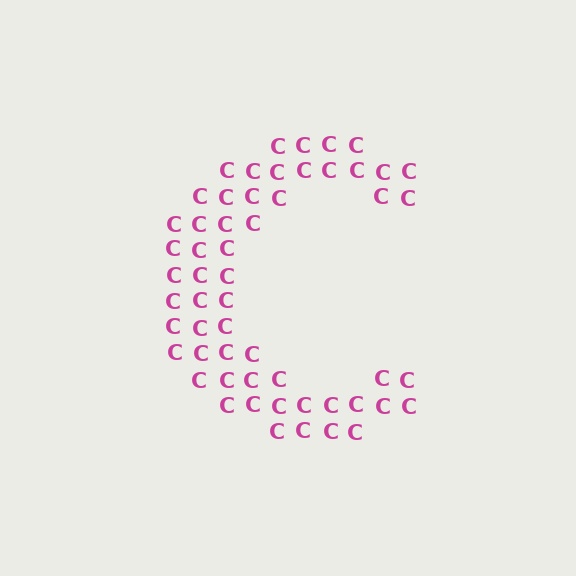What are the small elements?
The small elements are letter C's.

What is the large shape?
The large shape is the letter C.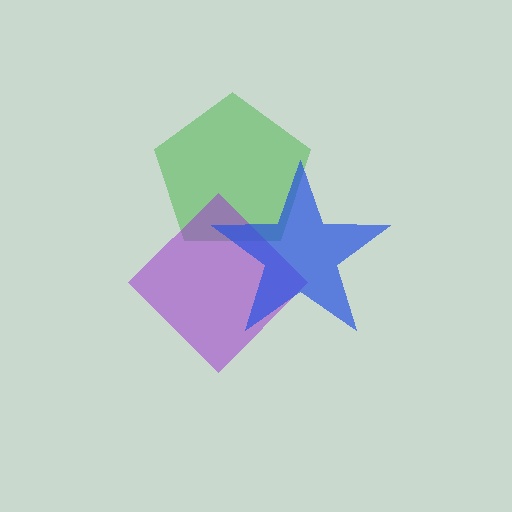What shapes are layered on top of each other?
The layered shapes are: a green pentagon, a purple diamond, a blue star.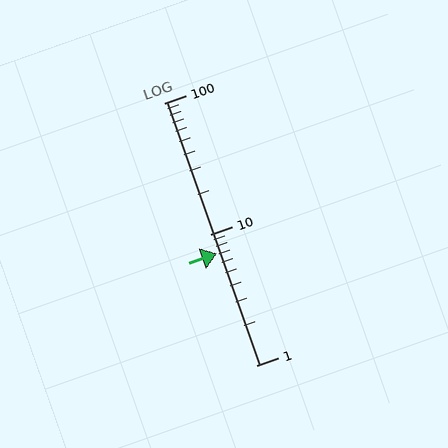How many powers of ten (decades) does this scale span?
The scale spans 2 decades, from 1 to 100.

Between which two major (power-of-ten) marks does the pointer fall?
The pointer is between 1 and 10.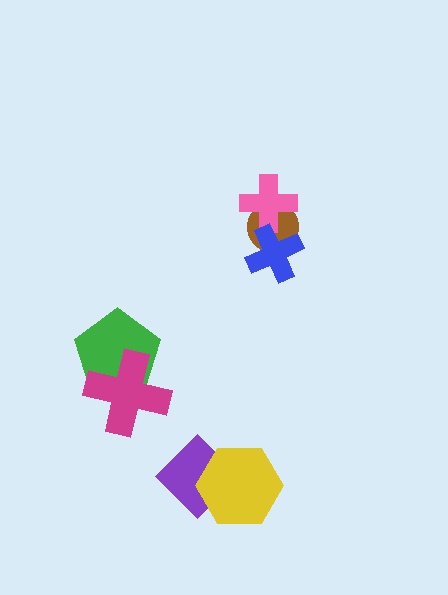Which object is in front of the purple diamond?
The yellow hexagon is in front of the purple diamond.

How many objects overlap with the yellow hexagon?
1 object overlaps with the yellow hexagon.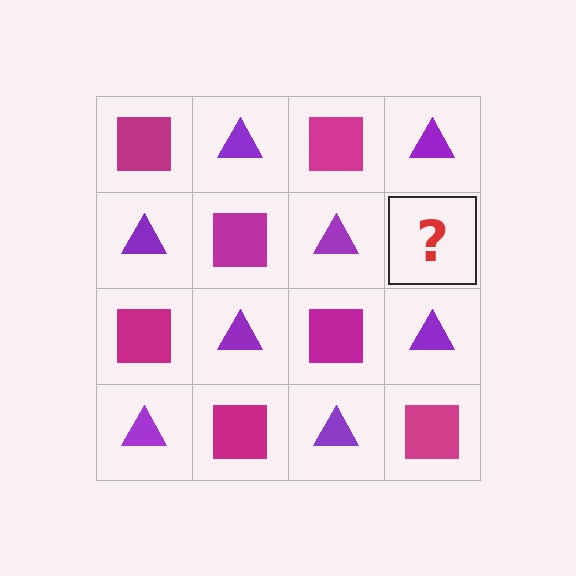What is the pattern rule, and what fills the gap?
The rule is that it alternates magenta square and purple triangle in a checkerboard pattern. The gap should be filled with a magenta square.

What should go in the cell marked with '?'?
The missing cell should contain a magenta square.